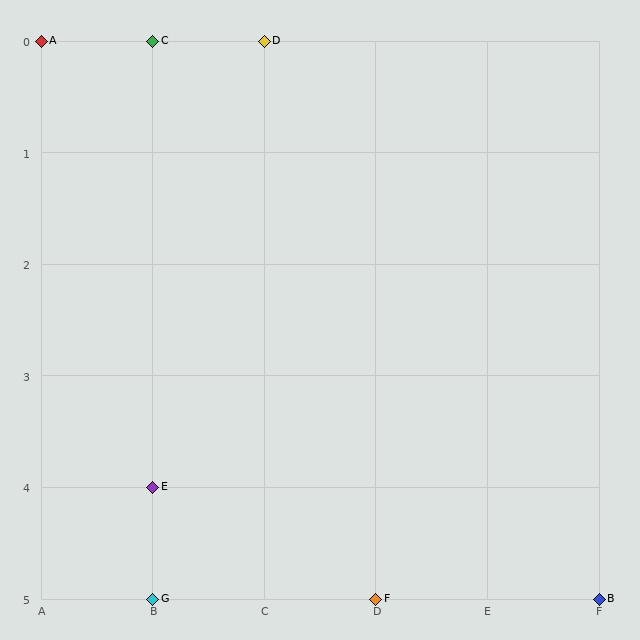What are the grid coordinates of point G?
Point G is at grid coordinates (B, 5).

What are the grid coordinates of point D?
Point D is at grid coordinates (C, 0).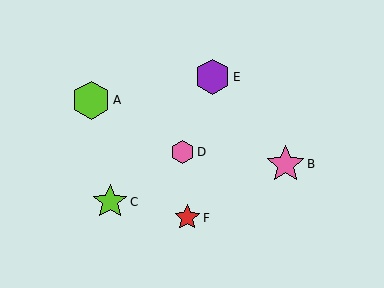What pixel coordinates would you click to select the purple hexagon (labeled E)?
Click at (213, 77) to select the purple hexagon E.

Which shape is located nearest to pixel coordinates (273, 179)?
The pink star (labeled B) at (285, 164) is nearest to that location.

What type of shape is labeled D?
Shape D is a pink hexagon.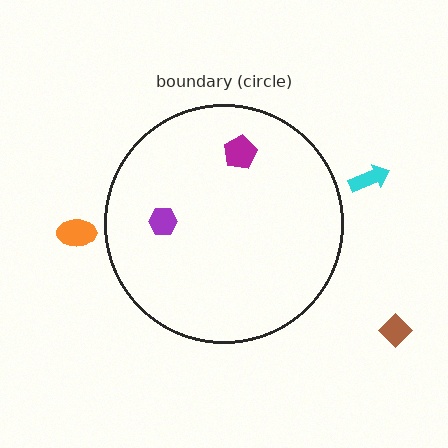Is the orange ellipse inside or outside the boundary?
Outside.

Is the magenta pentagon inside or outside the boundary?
Inside.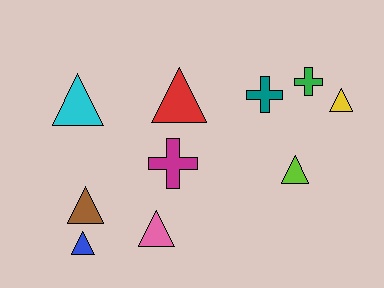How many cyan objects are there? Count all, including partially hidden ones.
There is 1 cyan object.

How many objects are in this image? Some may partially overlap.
There are 10 objects.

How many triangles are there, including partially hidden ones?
There are 7 triangles.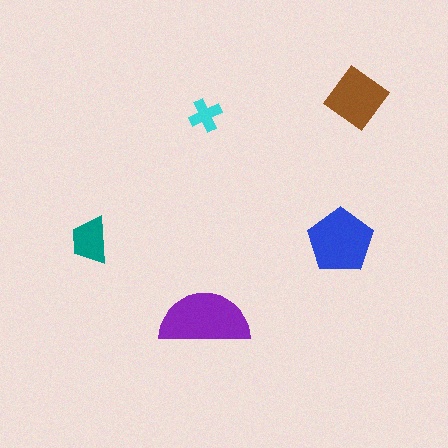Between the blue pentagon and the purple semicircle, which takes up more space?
The purple semicircle.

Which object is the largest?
The purple semicircle.